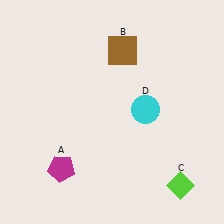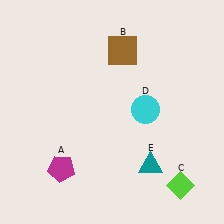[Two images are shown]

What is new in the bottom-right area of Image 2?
A teal triangle (E) was added in the bottom-right area of Image 2.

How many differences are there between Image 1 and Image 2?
There is 1 difference between the two images.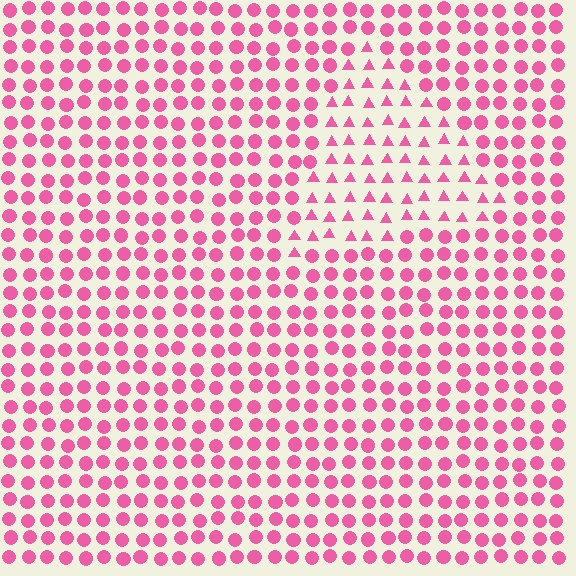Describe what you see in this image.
The image is filled with small pink elements arranged in a uniform grid. A triangle-shaped region contains triangles, while the surrounding area contains circles. The boundary is defined purely by the change in element shape.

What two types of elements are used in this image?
The image uses triangles inside the triangle region and circles outside it.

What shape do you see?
I see a triangle.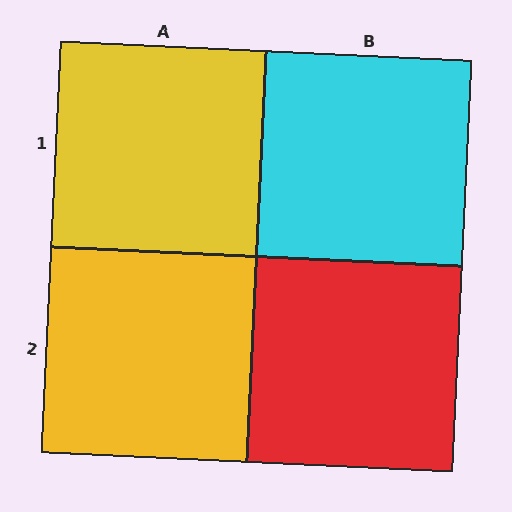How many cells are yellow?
2 cells are yellow.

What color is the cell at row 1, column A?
Yellow.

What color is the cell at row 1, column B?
Cyan.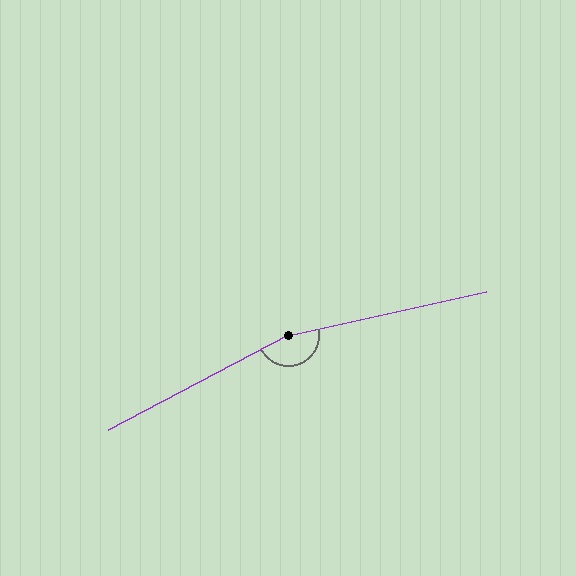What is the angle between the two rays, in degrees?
Approximately 165 degrees.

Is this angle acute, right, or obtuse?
It is obtuse.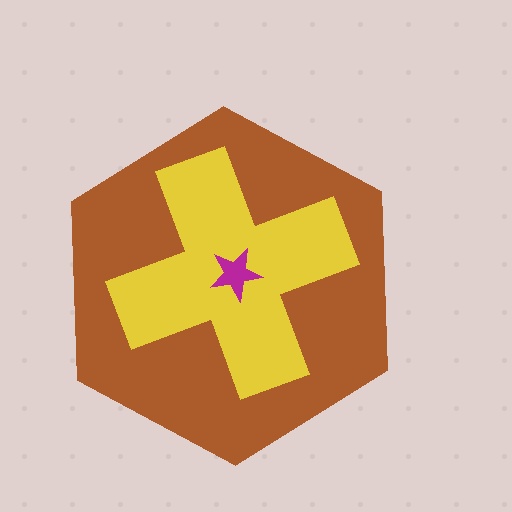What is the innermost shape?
The magenta star.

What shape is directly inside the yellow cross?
The magenta star.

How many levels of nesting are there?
3.